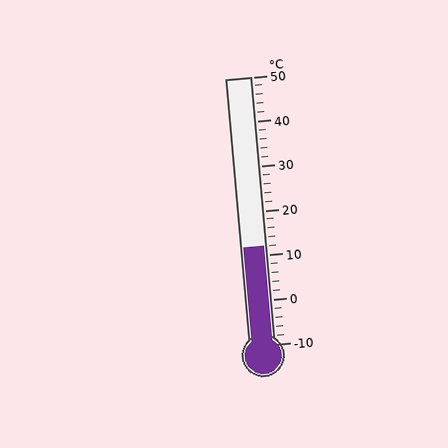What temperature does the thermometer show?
The thermometer shows approximately 12°C.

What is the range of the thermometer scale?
The thermometer scale ranges from -10°C to 50°C.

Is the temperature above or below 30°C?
The temperature is below 30°C.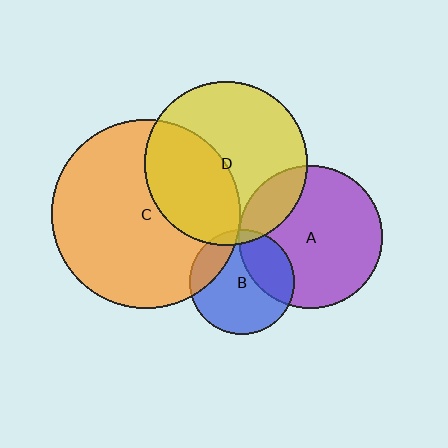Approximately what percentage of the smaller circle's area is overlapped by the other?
Approximately 20%.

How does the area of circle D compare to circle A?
Approximately 1.3 times.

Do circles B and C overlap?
Yes.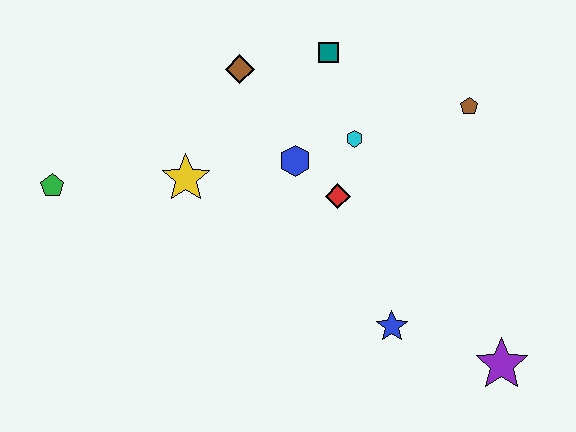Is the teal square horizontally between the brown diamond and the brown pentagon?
Yes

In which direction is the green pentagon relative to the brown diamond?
The green pentagon is to the left of the brown diamond.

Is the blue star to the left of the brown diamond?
No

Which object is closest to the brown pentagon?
The cyan hexagon is closest to the brown pentagon.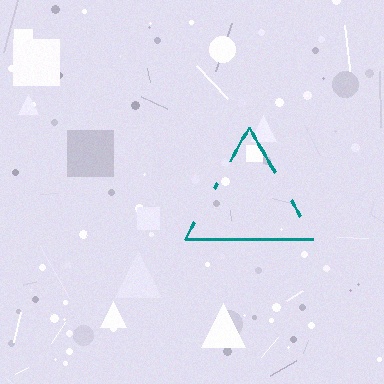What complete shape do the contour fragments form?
The contour fragments form a triangle.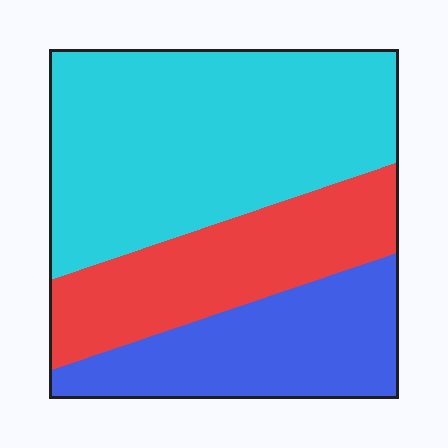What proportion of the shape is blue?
Blue takes up less than a quarter of the shape.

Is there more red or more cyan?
Cyan.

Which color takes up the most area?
Cyan, at roughly 50%.